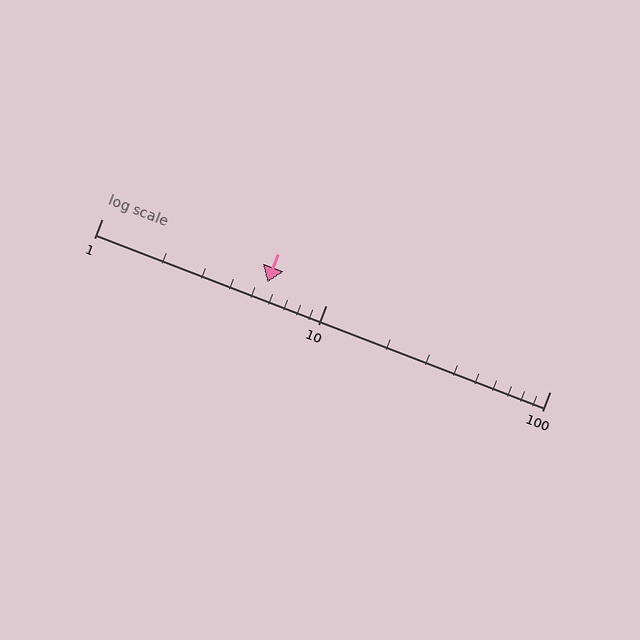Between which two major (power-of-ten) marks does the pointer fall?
The pointer is between 1 and 10.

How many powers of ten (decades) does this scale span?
The scale spans 2 decades, from 1 to 100.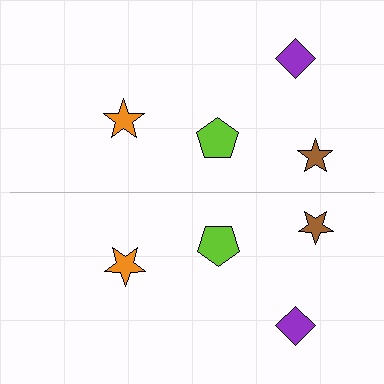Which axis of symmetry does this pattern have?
The pattern has a horizontal axis of symmetry running through the center of the image.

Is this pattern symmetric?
Yes, this pattern has bilateral (reflection) symmetry.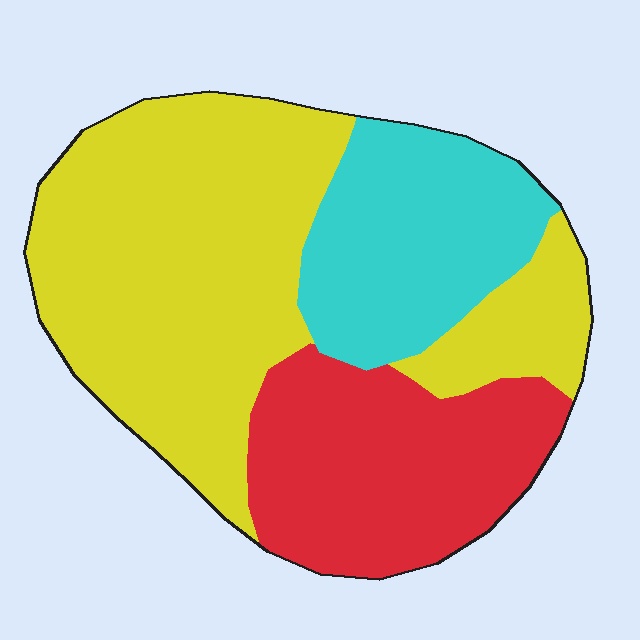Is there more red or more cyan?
Red.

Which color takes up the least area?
Cyan, at roughly 20%.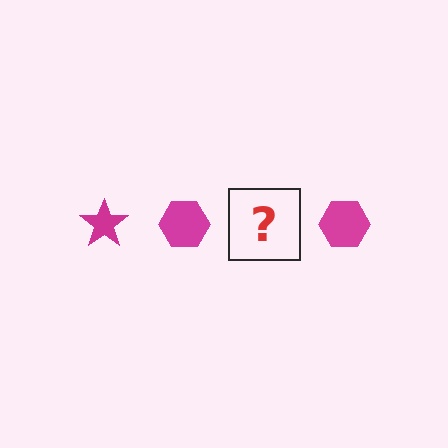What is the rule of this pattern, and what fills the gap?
The rule is that the pattern cycles through star, hexagon shapes in magenta. The gap should be filled with a magenta star.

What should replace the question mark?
The question mark should be replaced with a magenta star.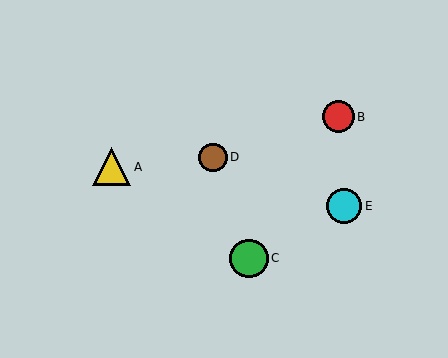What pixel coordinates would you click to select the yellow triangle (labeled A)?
Click at (112, 167) to select the yellow triangle A.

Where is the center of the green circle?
The center of the green circle is at (249, 258).